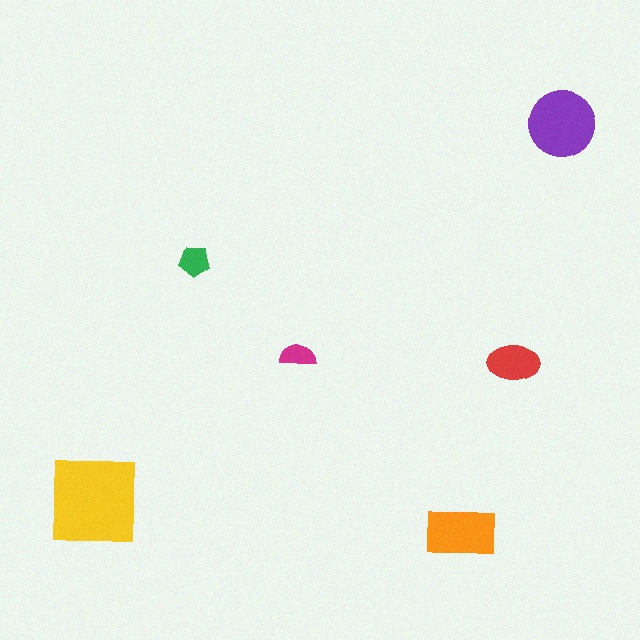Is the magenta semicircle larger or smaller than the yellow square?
Smaller.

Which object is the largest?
The yellow square.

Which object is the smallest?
The magenta semicircle.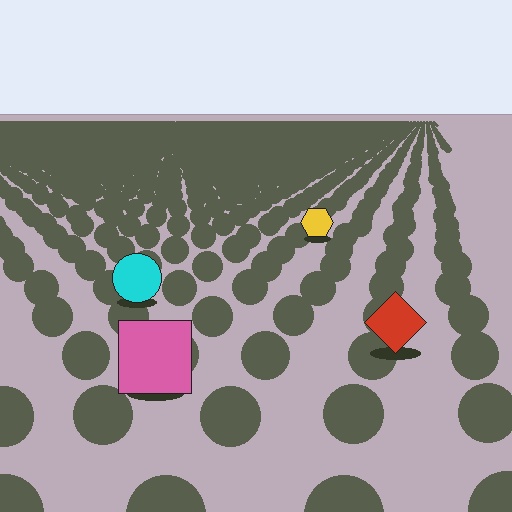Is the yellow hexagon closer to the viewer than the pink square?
No. The pink square is closer — you can tell from the texture gradient: the ground texture is coarser near it.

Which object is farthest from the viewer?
The yellow hexagon is farthest from the viewer. It appears smaller and the ground texture around it is denser.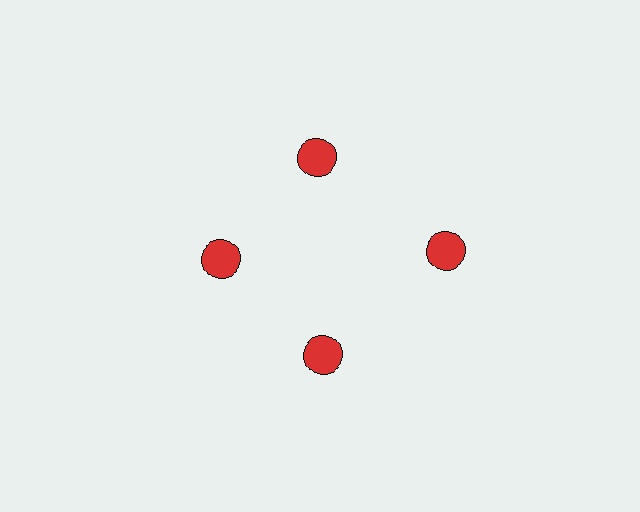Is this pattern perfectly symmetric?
No. The 4 red circles are arranged in a ring, but one element near the 3 o'clock position is pushed outward from the center, breaking the 4-fold rotational symmetry.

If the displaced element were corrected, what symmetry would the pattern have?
It would have 4-fold rotational symmetry — the pattern would map onto itself every 90 degrees.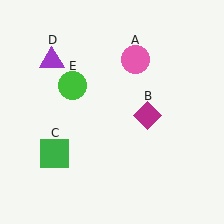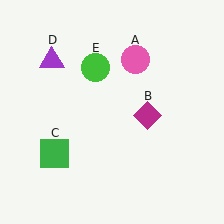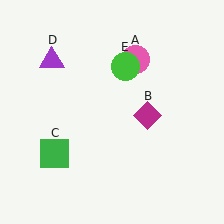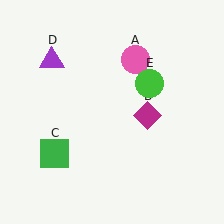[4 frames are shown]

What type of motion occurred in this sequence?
The green circle (object E) rotated clockwise around the center of the scene.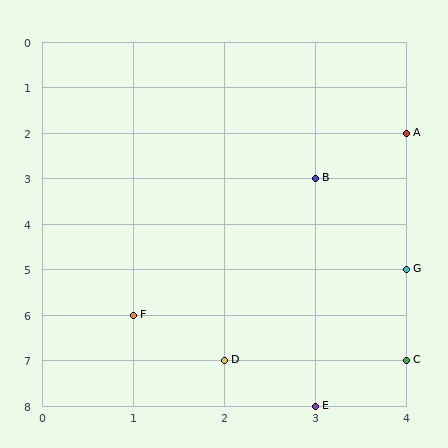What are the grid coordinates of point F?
Point F is at grid coordinates (1, 6).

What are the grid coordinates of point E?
Point E is at grid coordinates (3, 8).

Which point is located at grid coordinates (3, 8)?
Point E is at (3, 8).